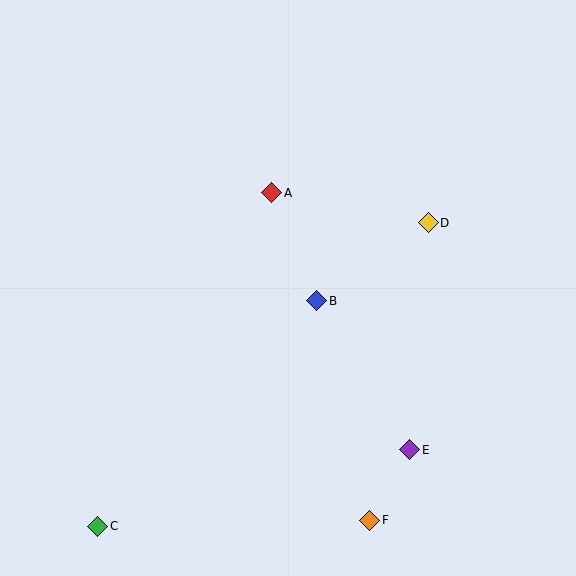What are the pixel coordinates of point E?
Point E is at (410, 450).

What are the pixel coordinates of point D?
Point D is at (428, 223).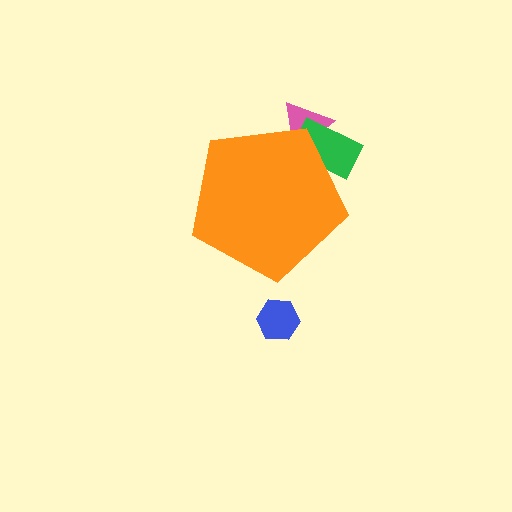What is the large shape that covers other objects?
An orange pentagon.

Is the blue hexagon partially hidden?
No, the blue hexagon is fully visible.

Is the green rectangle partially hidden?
Yes, the green rectangle is partially hidden behind the orange pentagon.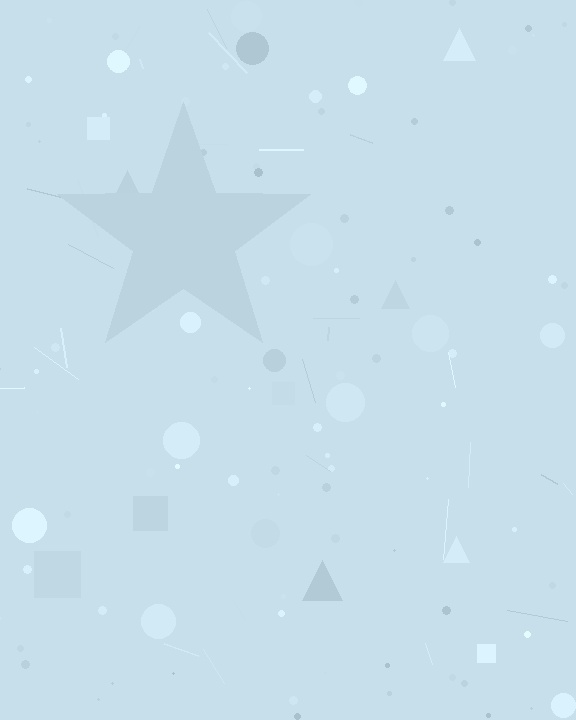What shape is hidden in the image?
A star is hidden in the image.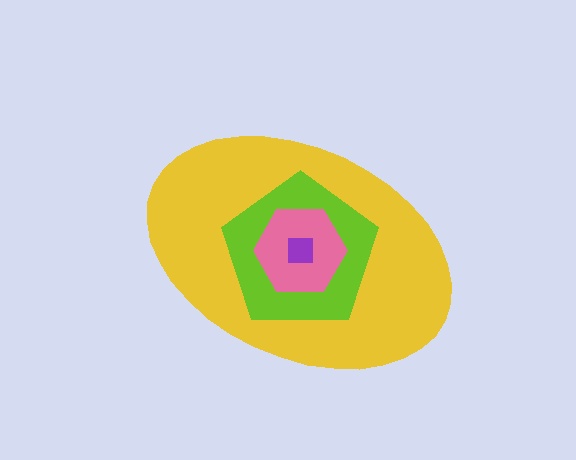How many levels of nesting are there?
4.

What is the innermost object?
The purple square.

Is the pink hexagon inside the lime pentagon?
Yes.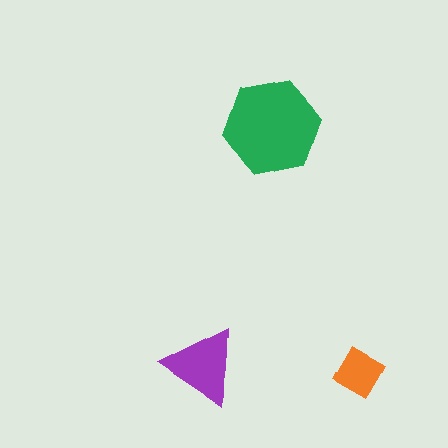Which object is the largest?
The green hexagon.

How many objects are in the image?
There are 3 objects in the image.